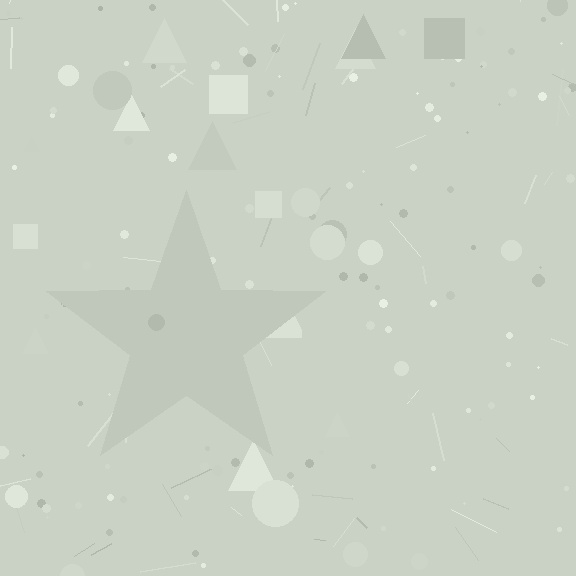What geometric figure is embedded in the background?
A star is embedded in the background.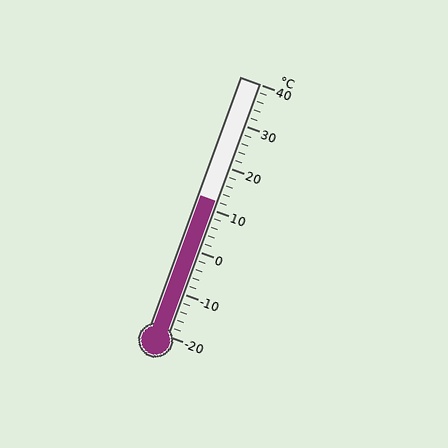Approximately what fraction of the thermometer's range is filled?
The thermometer is filled to approximately 55% of its range.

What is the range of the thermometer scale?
The thermometer scale ranges from -20°C to 40°C.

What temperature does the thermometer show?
The thermometer shows approximately 12°C.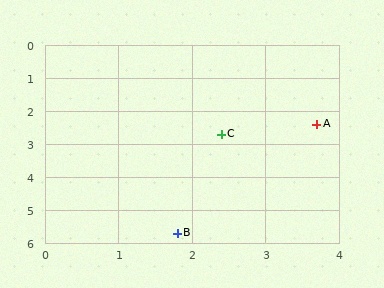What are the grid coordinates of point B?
Point B is at approximately (1.8, 5.7).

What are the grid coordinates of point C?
Point C is at approximately (2.4, 2.7).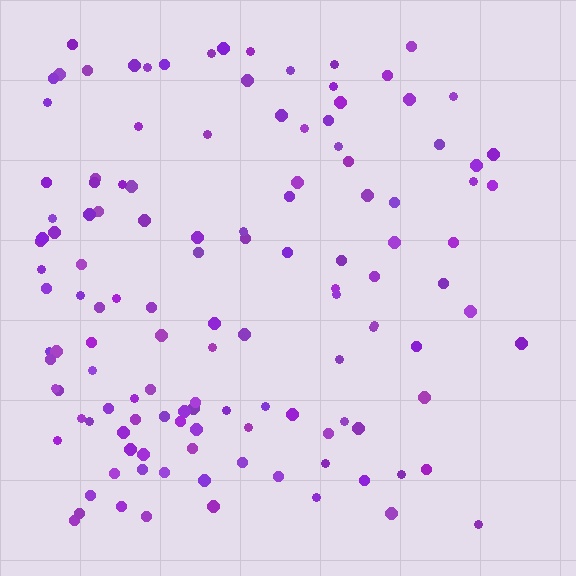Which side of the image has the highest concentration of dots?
The left.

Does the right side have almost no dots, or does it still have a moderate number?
Still a moderate number, just noticeably fewer than the left.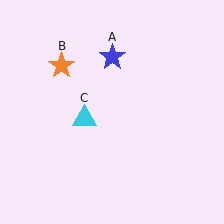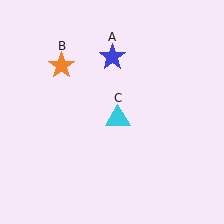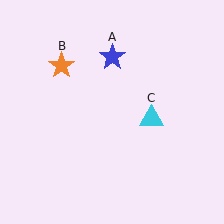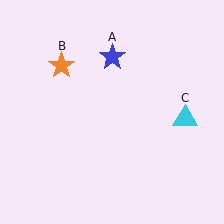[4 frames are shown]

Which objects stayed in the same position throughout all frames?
Blue star (object A) and orange star (object B) remained stationary.